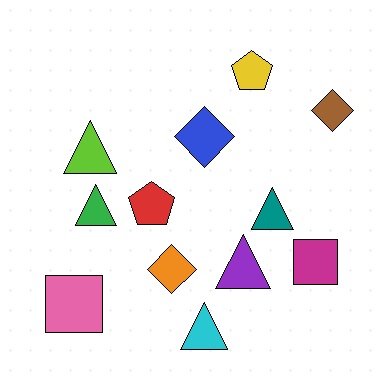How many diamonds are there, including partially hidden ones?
There are 3 diamonds.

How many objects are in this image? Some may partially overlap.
There are 12 objects.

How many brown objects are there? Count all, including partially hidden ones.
There is 1 brown object.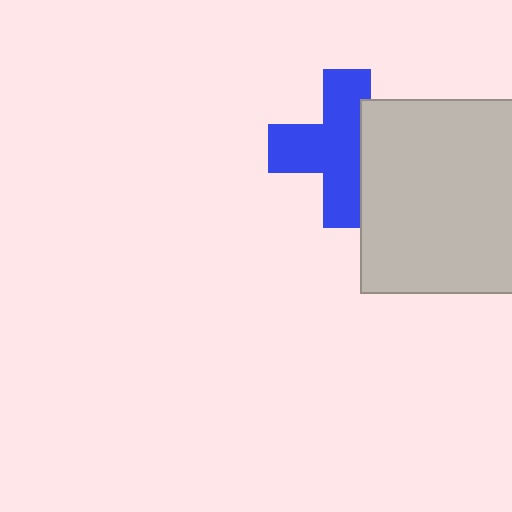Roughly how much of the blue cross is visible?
Most of it is visible (roughly 67%).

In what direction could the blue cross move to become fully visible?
The blue cross could move left. That would shift it out from behind the light gray rectangle entirely.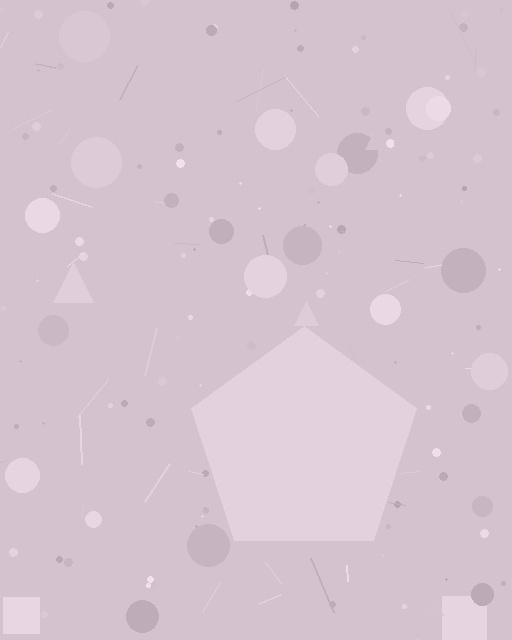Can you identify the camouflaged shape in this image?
The camouflaged shape is a pentagon.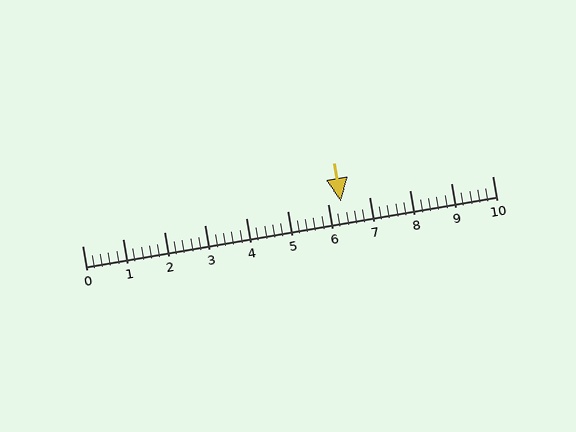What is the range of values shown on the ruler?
The ruler shows values from 0 to 10.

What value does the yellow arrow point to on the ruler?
The yellow arrow points to approximately 6.3.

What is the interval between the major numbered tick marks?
The major tick marks are spaced 1 units apart.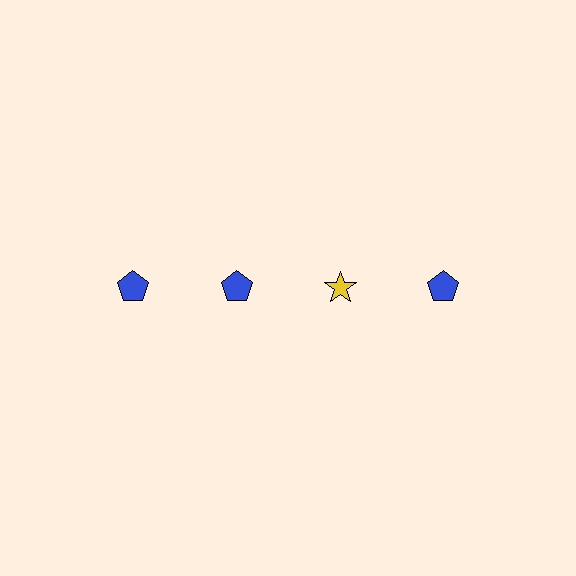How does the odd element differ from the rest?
It differs in both color (yellow instead of blue) and shape (star instead of pentagon).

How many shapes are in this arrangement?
There are 4 shapes arranged in a grid pattern.